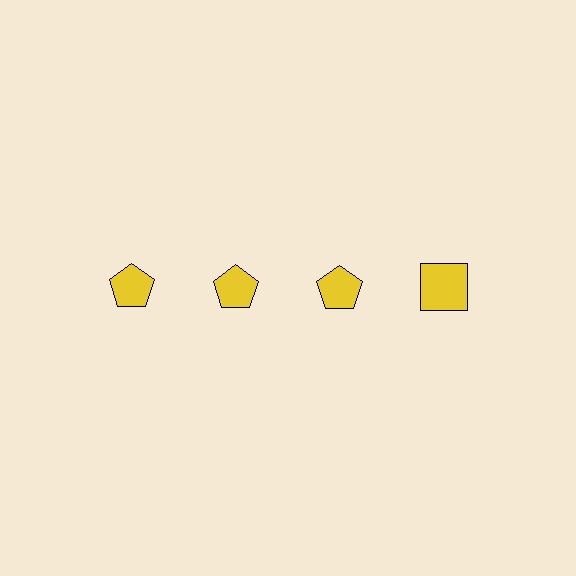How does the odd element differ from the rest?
It has a different shape: square instead of pentagon.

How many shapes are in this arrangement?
There are 4 shapes arranged in a grid pattern.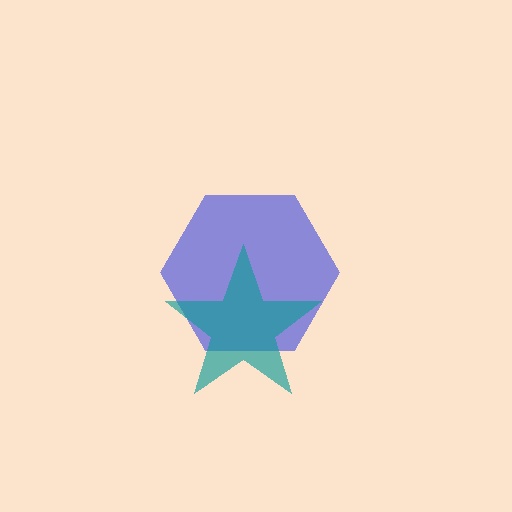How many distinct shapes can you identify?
There are 2 distinct shapes: a blue hexagon, a teal star.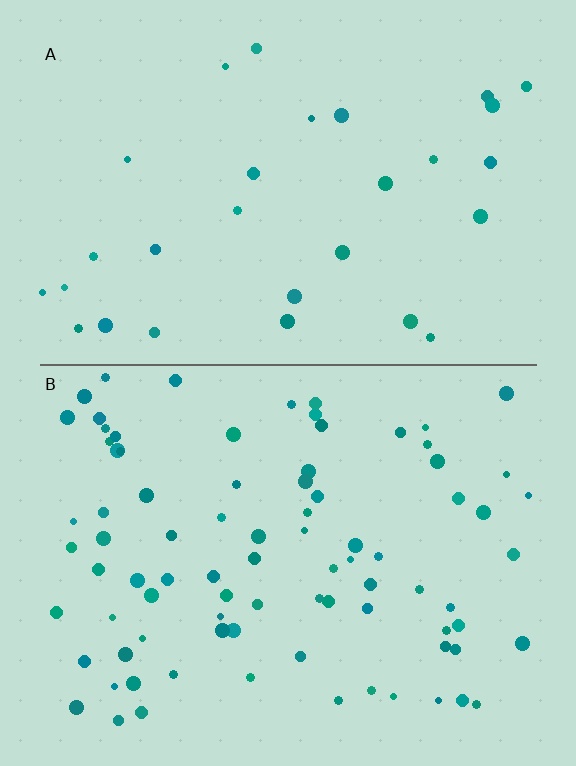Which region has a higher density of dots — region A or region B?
B (the bottom).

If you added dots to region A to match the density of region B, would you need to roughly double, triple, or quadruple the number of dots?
Approximately triple.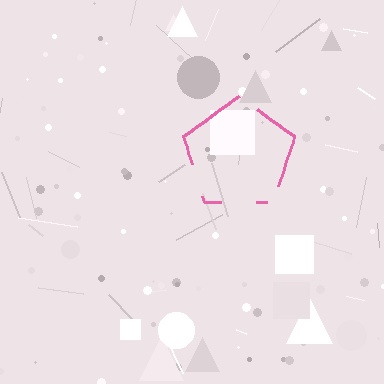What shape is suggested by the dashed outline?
The dashed outline suggests a pentagon.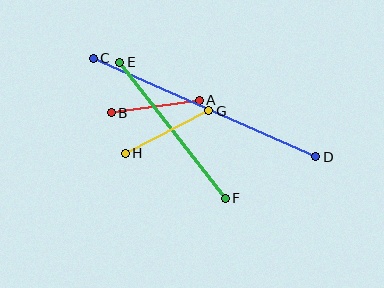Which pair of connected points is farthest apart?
Points C and D are farthest apart.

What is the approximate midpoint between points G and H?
The midpoint is at approximately (167, 132) pixels.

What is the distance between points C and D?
The distance is approximately 243 pixels.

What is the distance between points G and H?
The distance is approximately 93 pixels.